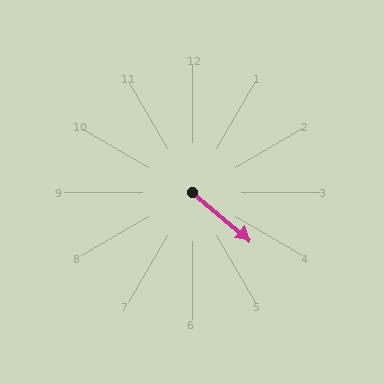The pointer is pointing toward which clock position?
Roughly 4 o'clock.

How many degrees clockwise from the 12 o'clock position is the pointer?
Approximately 130 degrees.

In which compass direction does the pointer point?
Southeast.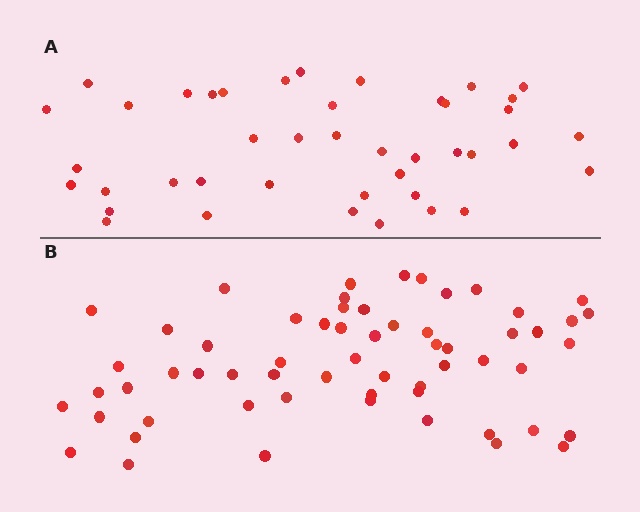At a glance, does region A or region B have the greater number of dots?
Region B (the bottom region) has more dots.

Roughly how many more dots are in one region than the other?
Region B has approximately 20 more dots than region A.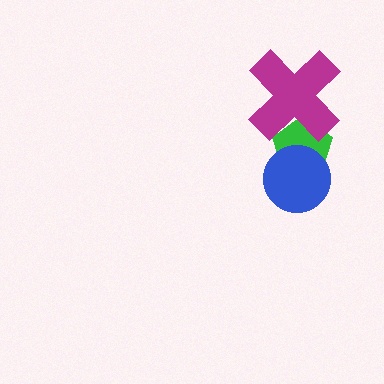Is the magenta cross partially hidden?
No, no other shape covers it.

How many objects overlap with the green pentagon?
2 objects overlap with the green pentagon.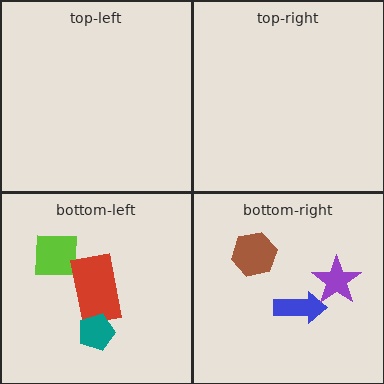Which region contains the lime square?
The bottom-left region.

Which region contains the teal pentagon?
The bottom-left region.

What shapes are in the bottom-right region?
The blue arrow, the purple star, the brown hexagon.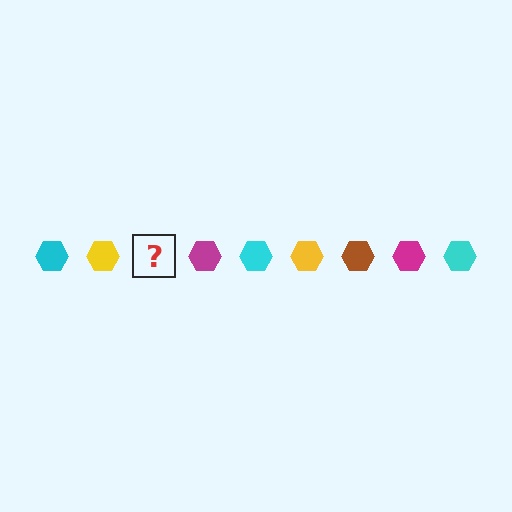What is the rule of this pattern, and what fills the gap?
The rule is that the pattern cycles through cyan, yellow, brown, magenta hexagons. The gap should be filled with a brown hexagon.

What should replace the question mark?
The question mark should be replaced with a brown hexagon.